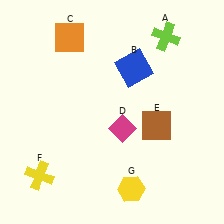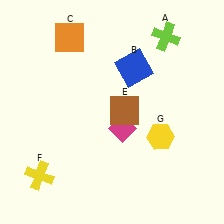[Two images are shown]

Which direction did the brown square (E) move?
The brown square (E) moved left.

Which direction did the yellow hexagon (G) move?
The yellow hexagon (G) moved up.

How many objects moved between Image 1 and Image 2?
2 objects moved between the two images.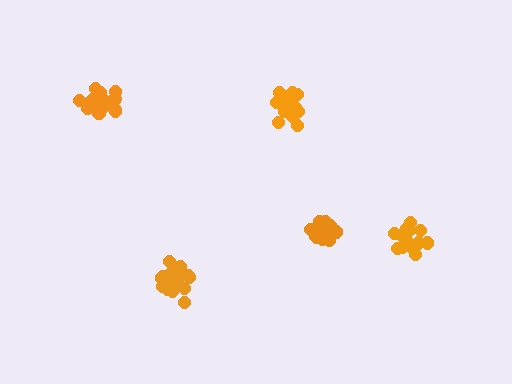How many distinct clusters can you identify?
There are 5 distinct clusters.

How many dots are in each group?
Group 1: 16 dots, Group 2: 16 dots, Group 3: 19 dots, Group 4: 17 dots, Group 5: 17 dots (85 total).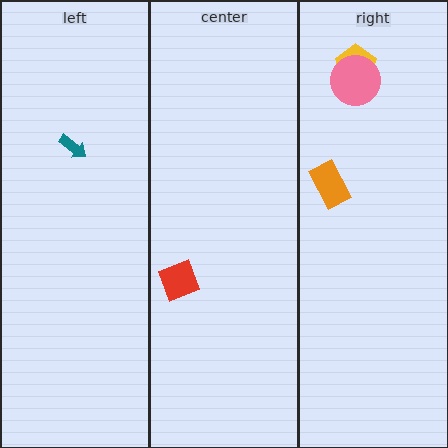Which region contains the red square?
The center region.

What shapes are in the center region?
The red square.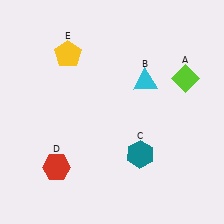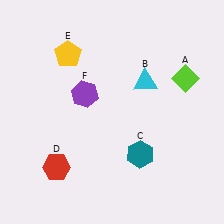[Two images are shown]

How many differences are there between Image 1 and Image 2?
There is 1 difference between the two images.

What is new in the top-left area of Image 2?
A purple hexagon (F) was added in the top-left area of Image 2.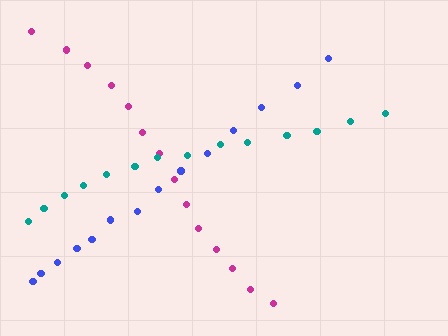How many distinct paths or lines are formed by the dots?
There are 3 distinct paths.